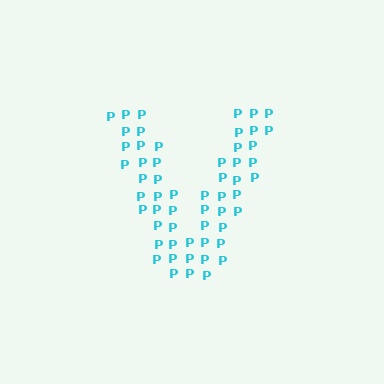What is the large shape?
The large shape is the letter V.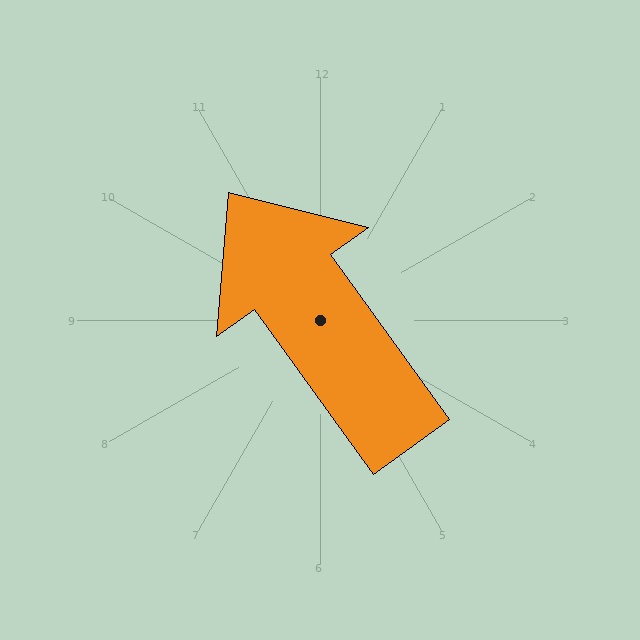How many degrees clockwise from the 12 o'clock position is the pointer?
Approximately 324 degrees.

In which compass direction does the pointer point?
Northwest.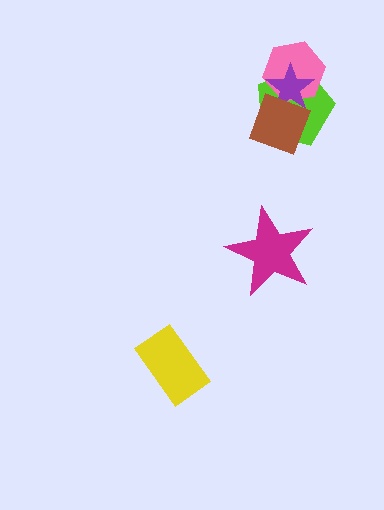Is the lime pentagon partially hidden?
Yes, it is partially covered by another shape.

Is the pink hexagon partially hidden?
Yes, it is partially covered by another shape.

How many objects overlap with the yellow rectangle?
0 objects overlap with the yellow rectangle.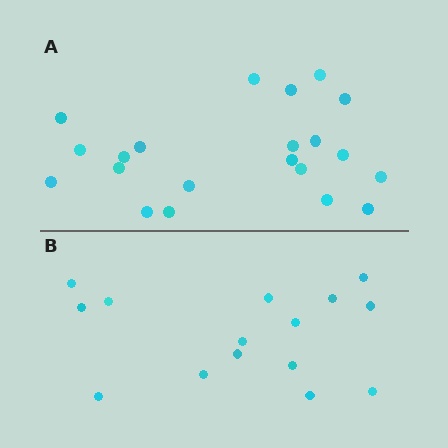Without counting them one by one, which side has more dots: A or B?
Region A (the top region) has more dots.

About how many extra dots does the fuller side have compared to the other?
Region A has about 6 more dots than region B.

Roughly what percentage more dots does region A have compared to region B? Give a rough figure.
About 40% more.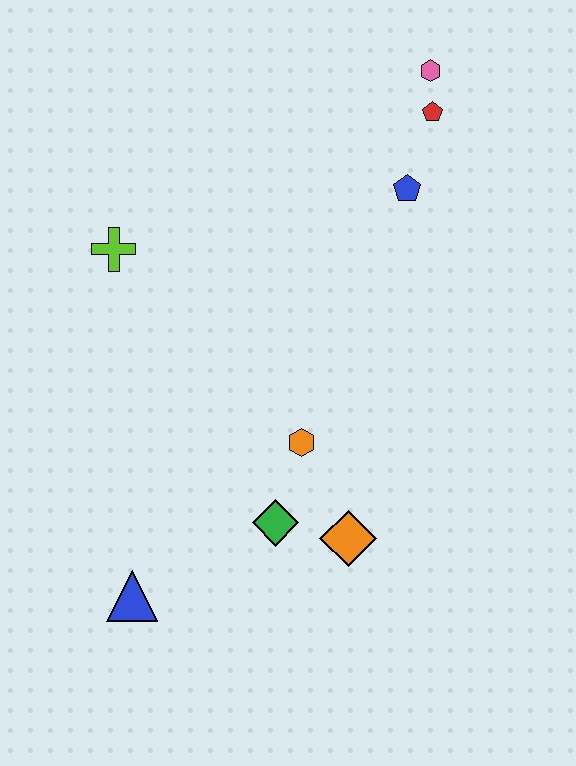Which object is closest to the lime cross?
The orange hexagon is closest to the lime cross.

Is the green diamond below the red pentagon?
Yes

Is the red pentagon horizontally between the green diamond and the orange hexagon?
No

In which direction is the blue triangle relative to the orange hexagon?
The blue triangle is to the left of the orange hexagon.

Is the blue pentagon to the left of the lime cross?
No